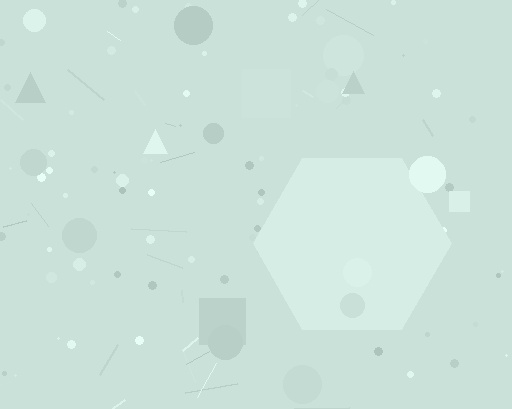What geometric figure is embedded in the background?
A hexagon is embedded in the background.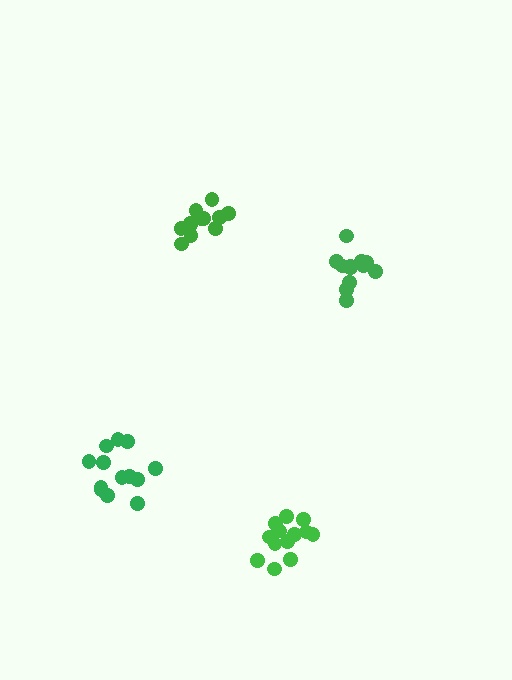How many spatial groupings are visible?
There are 4 spatial groupings.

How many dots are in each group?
Group 1: 13 dots, Group 2: 12 dots, Group 3: 13 dots, Group 4: 12 dots (50 total).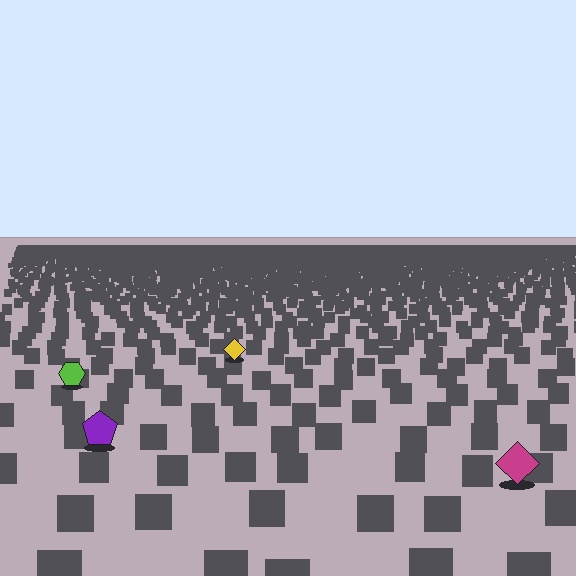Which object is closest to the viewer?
The magenta diamond is closest. The texture marks near it are larger and more spread out.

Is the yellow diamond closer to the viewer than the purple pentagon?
No. The purple pentagon is closer — you can tell from the texture gradient: the ground texture is coarser near it.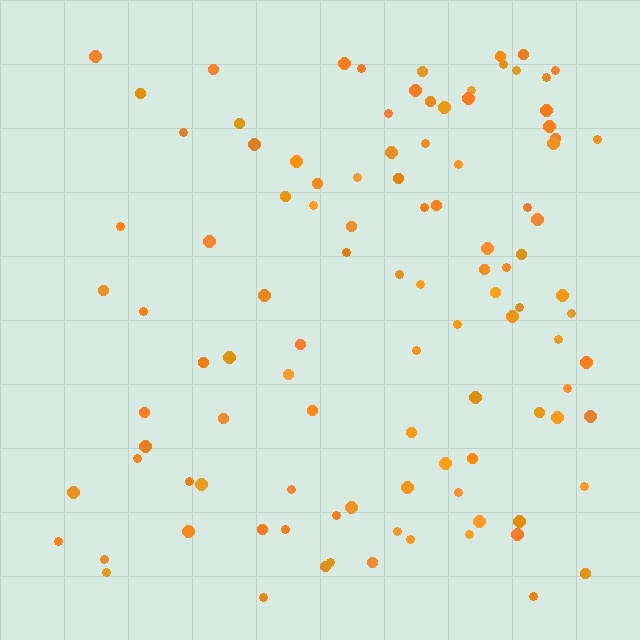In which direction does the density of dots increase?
From left to right, with the right side densest.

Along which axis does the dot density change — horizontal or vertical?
Horizontal.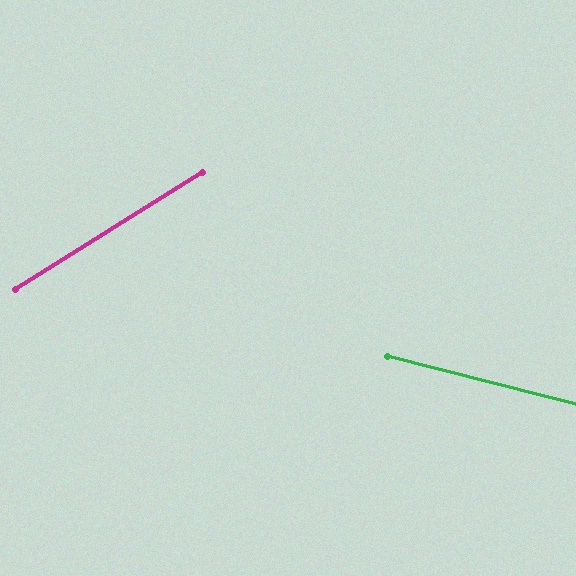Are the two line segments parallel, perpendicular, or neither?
Neither parallel nor perpendicular — they differ by about 47°.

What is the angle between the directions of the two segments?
Approximately 47 degrees.